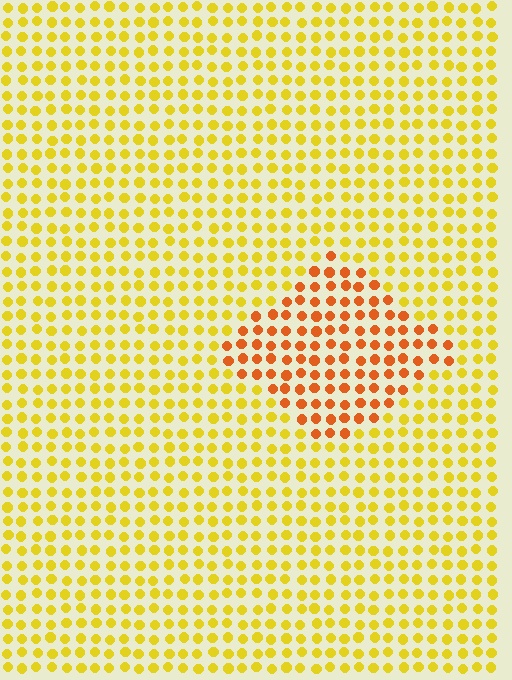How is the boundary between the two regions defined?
The boundary is defined purely by a slight shift in hue (about 36 degrees). Spacing, size, and orientation are identical on both sides.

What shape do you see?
I see a diamond.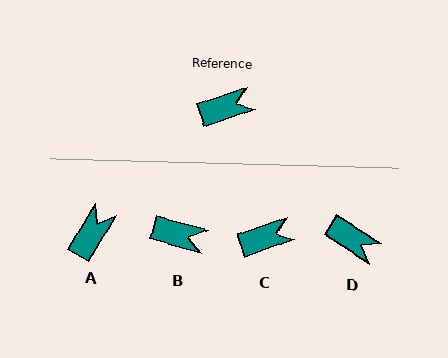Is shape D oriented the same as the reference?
No, it is off by about 52 degrees.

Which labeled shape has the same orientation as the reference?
C.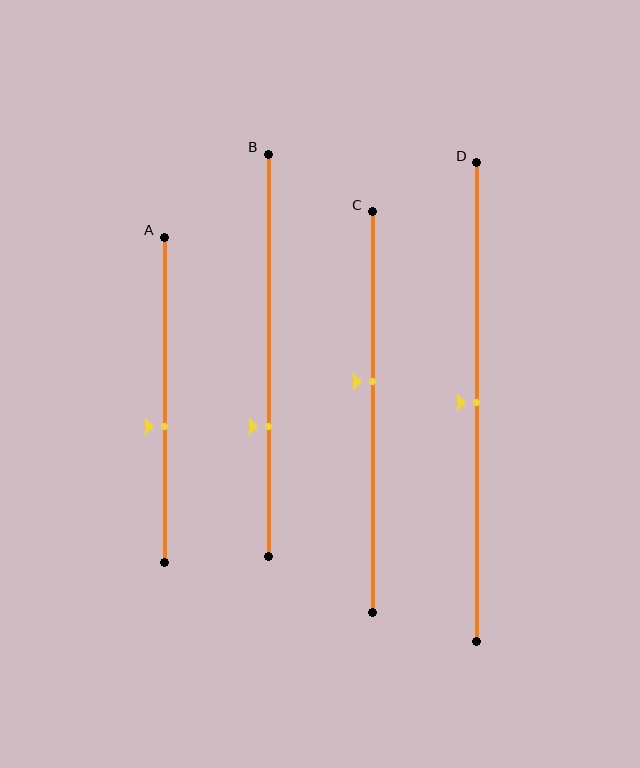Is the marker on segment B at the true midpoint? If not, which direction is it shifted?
No, the marker on segment B is shifted downward by about 18% of the segment length.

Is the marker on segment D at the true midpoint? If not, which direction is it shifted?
Yes, the marker on segment D is at the true midpoint.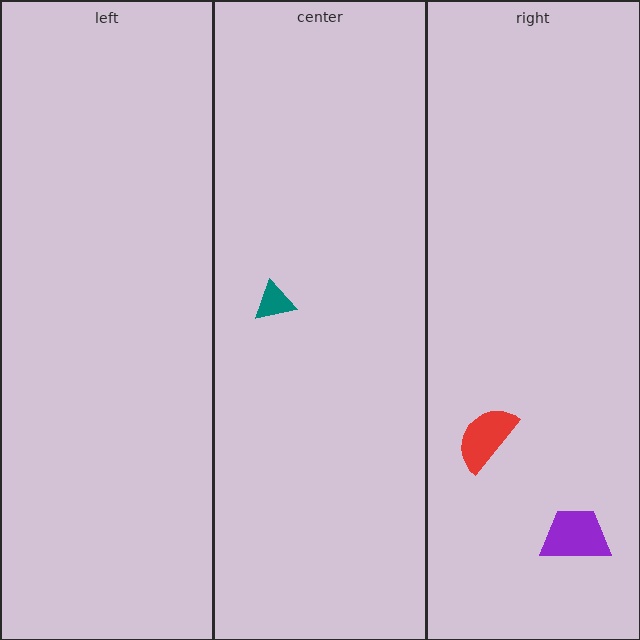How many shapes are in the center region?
1.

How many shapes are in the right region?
2.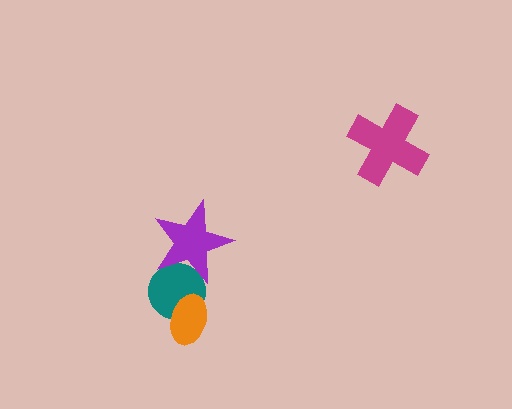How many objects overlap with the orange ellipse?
1 object overlaps with the orange ellipse.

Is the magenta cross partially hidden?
No, no other shape covers it.